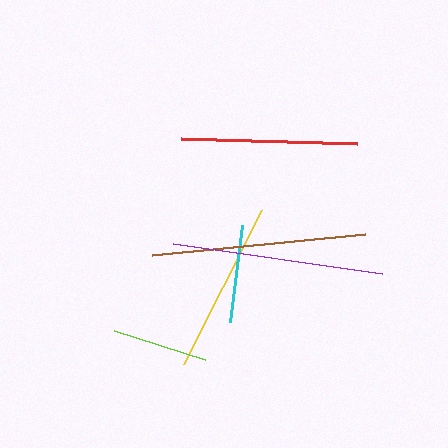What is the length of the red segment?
The red segment is approximately 177 pixels long.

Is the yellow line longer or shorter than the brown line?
The brown line is longer than the yellow line.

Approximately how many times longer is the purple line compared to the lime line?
The purple line is approximately 2.2 times the length of the lime line.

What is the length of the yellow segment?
The yellow segment is approximately 173 pixels long.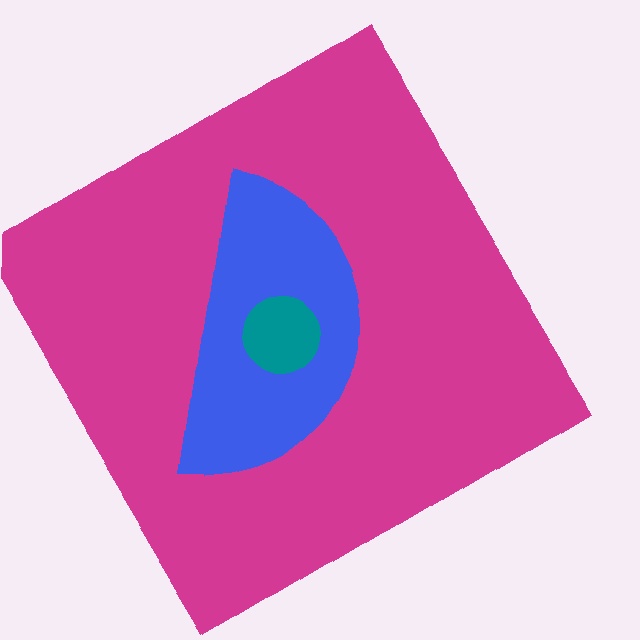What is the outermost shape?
The magenta diamond.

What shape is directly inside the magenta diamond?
The blue semicircle.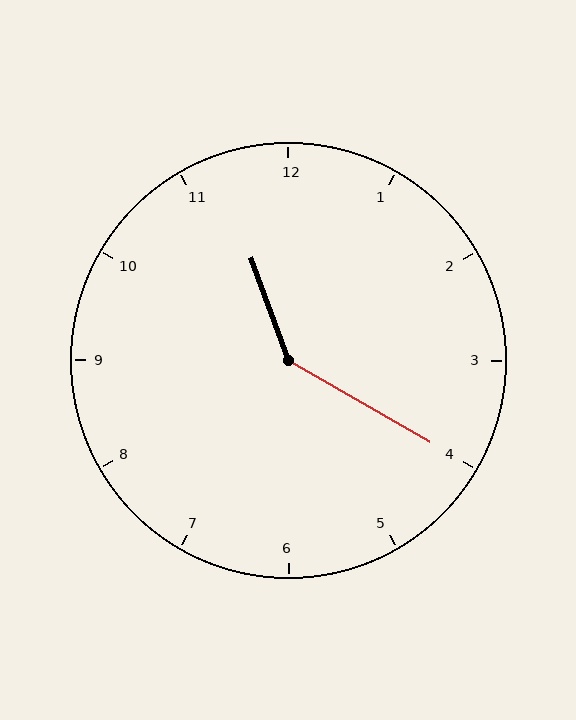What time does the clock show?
11:20.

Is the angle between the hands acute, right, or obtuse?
It is obtuse.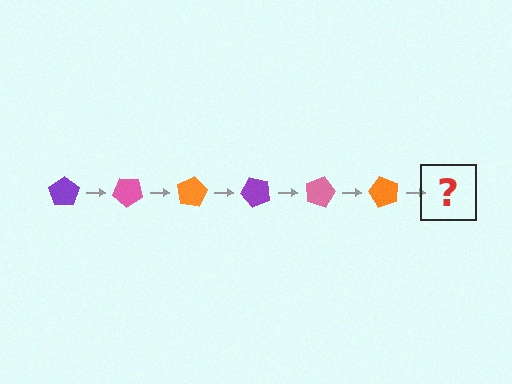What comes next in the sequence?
The next element should be a purple pentagon, rotated 240 degrees from the start.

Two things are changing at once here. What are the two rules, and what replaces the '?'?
The two rules are that it rotates 40 degrees each step and the color cycles through purple, pink, and orange. The '?' should be a purple pentagon, rotated 240 degrees from the start.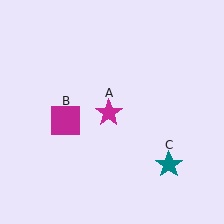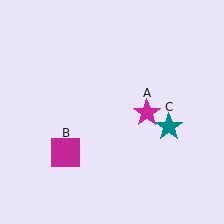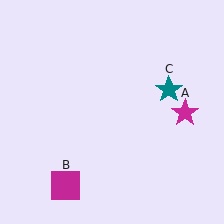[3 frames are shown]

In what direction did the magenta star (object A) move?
The magenta star (object A) moved right.